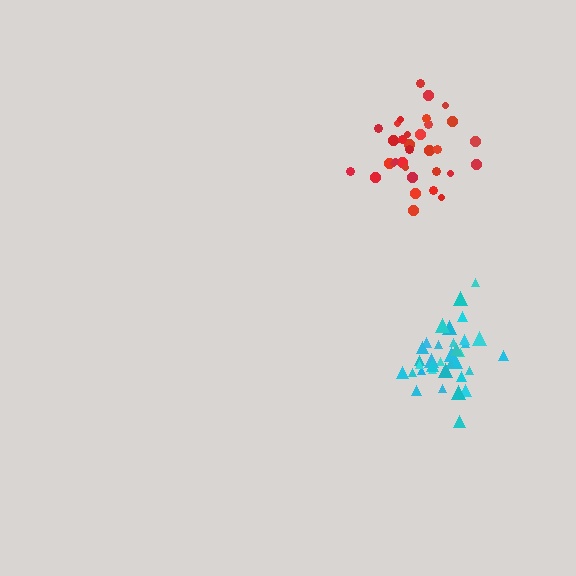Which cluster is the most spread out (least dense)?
Red.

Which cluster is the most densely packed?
Cyan.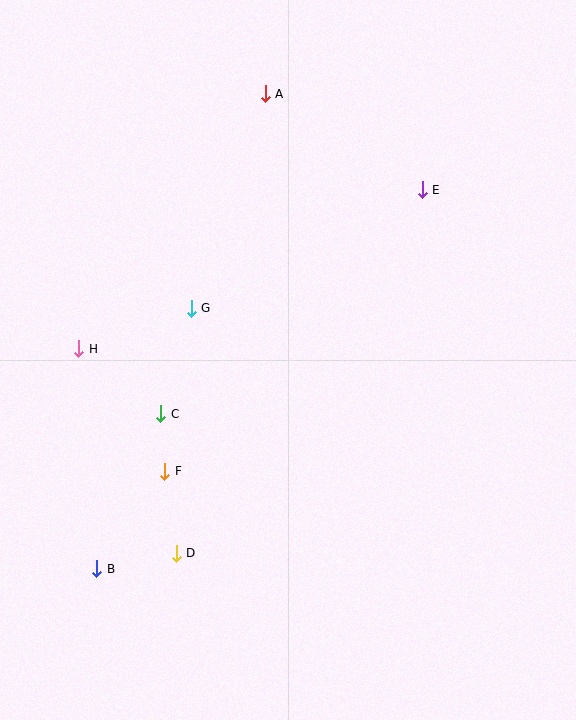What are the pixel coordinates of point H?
Point H is at (79, 349).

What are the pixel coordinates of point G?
Point G is at (191, 308).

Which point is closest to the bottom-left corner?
Point B is closest to the bottom-left corner.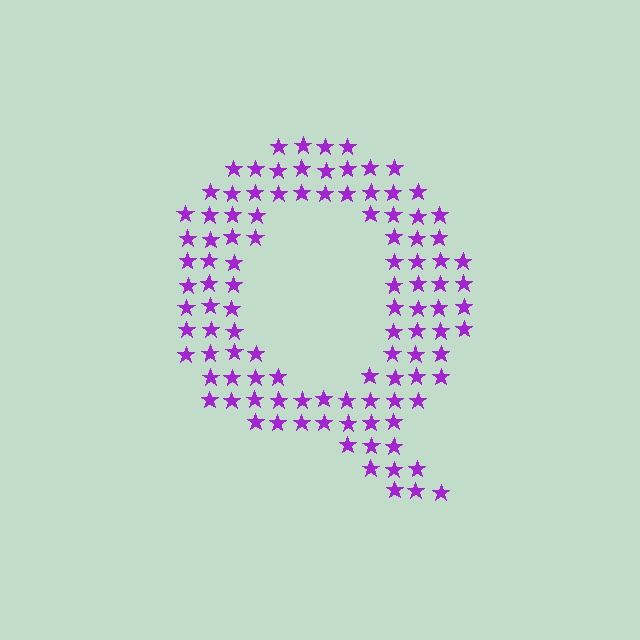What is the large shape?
The large shape is the letter Q.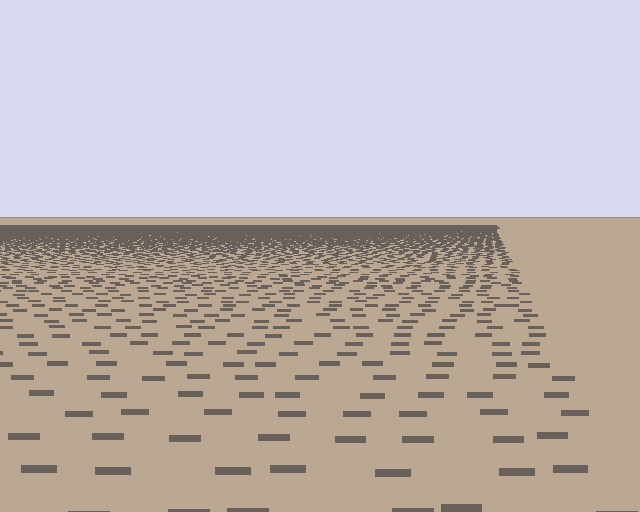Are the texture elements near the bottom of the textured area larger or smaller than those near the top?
Larger. Near the bottom, elements are closer to the viewer and appear at a bigger on-screen size.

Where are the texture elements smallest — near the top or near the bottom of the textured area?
Near the top.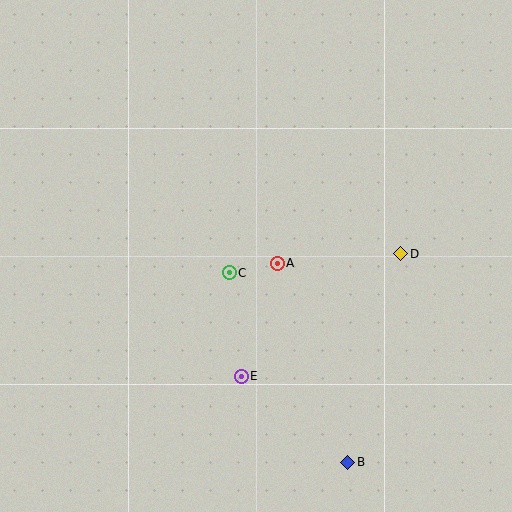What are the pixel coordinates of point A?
Point A is at (277, 263).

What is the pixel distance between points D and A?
The distance between D and A is 124 pixels.